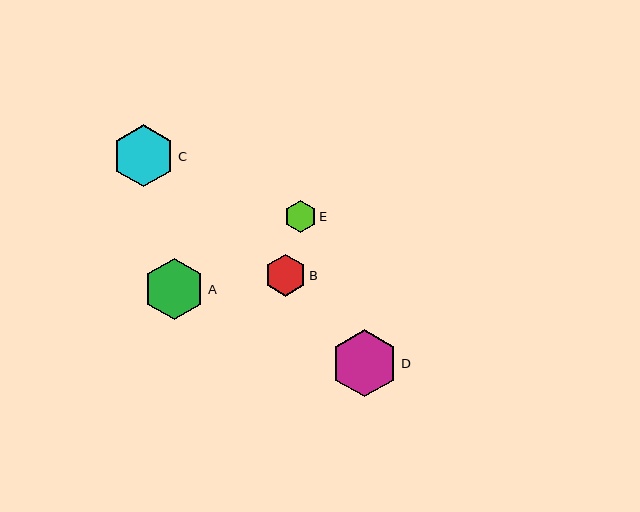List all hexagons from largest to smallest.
From largest to smallest: D, C, A, B, E.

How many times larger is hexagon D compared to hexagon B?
Hexagon D is approximately 1.6 times the size of hexagon B.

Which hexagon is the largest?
Hexagon D is the largest with a size of approximately 67 pixels.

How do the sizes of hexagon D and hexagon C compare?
Hexagon D and hexagon C are approximately the same size.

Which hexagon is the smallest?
Hexagon E is the smallest with a size of approximately 32 pixels.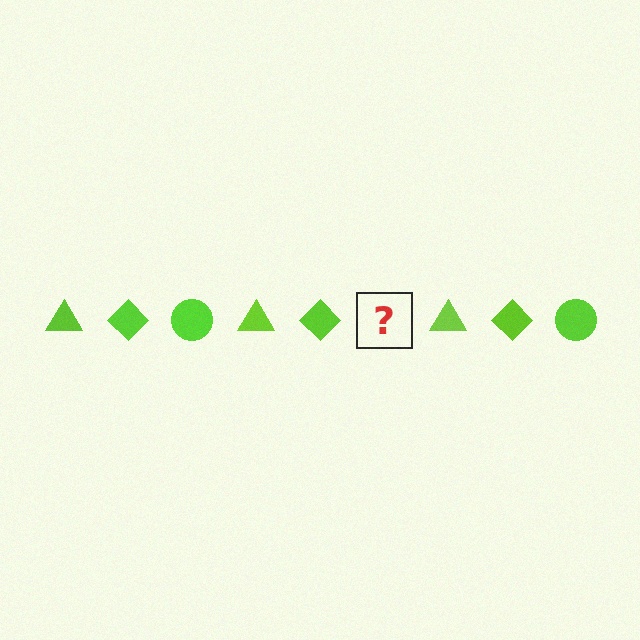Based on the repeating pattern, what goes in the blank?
The blank should be a lime circle.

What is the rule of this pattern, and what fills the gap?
The rule is that the pattern cycles through triangle, diamond, circle shapes in lime. The gap should be filled with a lime circle.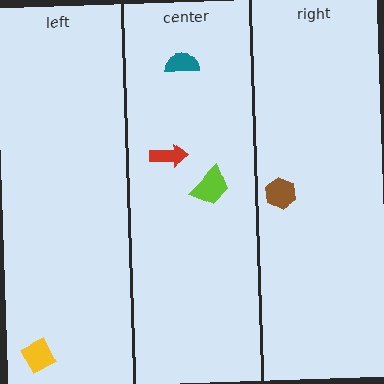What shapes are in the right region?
The brown hexagon.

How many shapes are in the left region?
1.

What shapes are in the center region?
The teal semicircle, the lime trapezoid, the red arrow.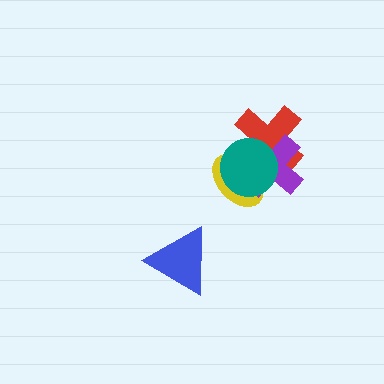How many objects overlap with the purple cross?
3 objects overlap with the purple cross.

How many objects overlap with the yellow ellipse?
3 objects overlap with the yellow ellipse.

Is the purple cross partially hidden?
Yes, it is partially covered by another shape.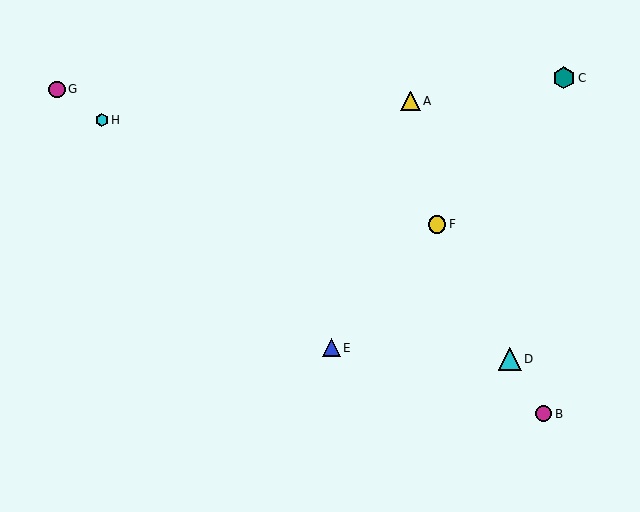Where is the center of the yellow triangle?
The center of the yellow triangle is at (410, 101).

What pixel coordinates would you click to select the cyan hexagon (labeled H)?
Click at (102, 120) to select the cyan hexagon H.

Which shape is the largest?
The cyan triangle (labeled D) is the largest.